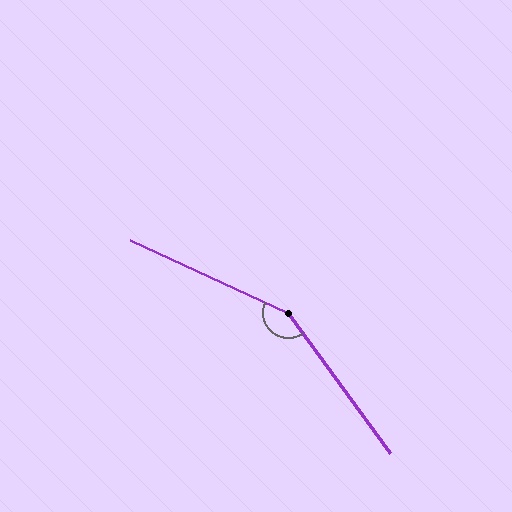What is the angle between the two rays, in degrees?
Approximately 150 degrees.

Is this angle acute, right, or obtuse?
It is obtuse.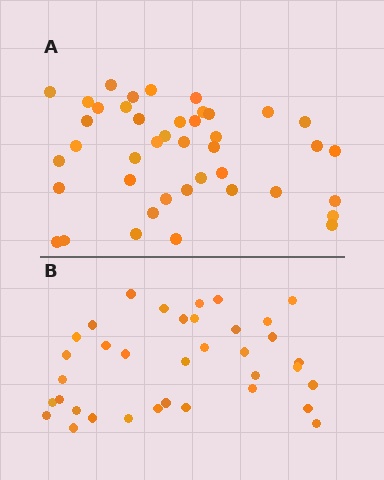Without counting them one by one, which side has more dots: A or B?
Region A (the top region) has more dots.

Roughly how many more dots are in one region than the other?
Region A has about 6 more dots than region B.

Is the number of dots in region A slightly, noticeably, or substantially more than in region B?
Region A has only slightly more — the two regions are fairly close. The ratio is roughly 1.2 to 1.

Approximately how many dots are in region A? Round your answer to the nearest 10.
About 40 dots. (The exact count is 42, which rounds to 40.)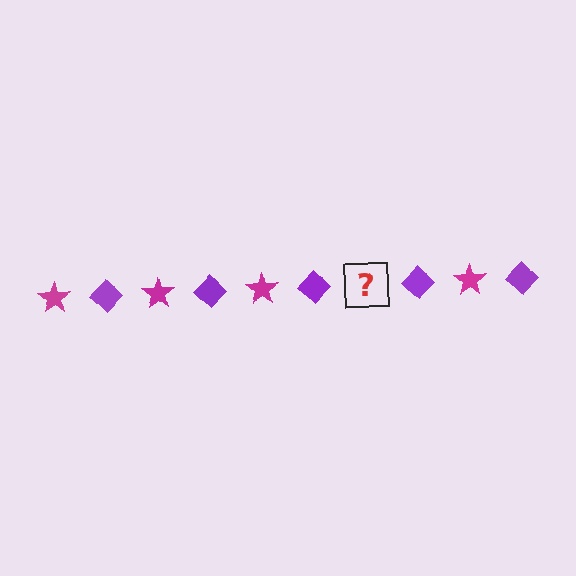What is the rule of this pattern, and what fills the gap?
The rule is that the pattern alternates between magenta star and purple diamond. The gap should be filled with a magenta star.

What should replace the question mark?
The question mark should be replaced with a magenta star.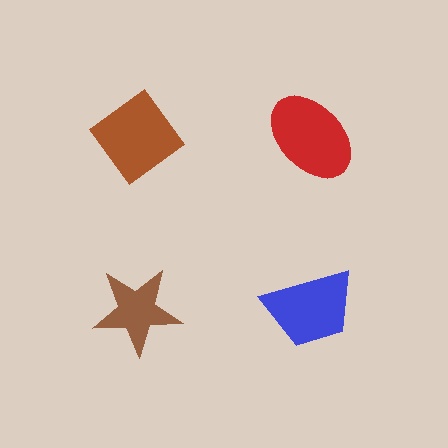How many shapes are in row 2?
2 shapes.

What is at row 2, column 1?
A brown star.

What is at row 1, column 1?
A brown diamond.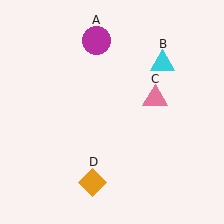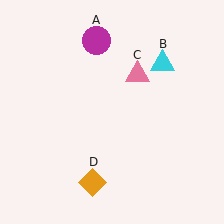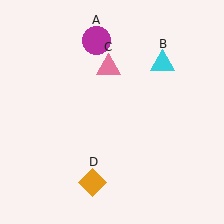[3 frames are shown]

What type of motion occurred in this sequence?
The pink triangle (object C) rotated counterclockwise around the center of the scene.